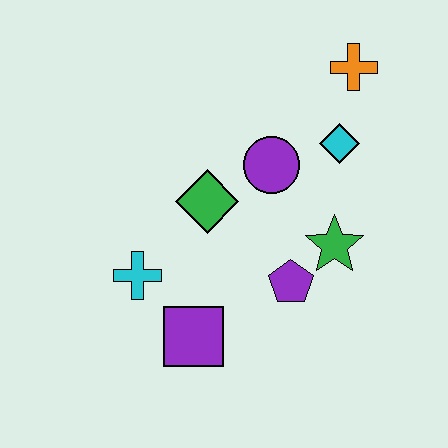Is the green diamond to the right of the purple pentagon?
No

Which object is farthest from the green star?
The cyan cross is farthest from the green star.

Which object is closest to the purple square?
The cyan cross is closest to the purple square.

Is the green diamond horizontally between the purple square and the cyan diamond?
Yes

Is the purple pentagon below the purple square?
No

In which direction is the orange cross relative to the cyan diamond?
The orange cross is above the cyan diamond.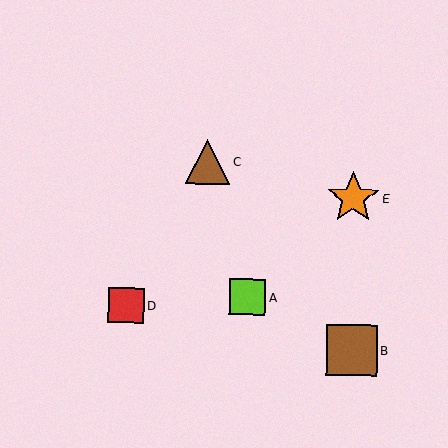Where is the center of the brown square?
The center of the brown square is at (352, 350).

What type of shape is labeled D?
Shape D is a red square.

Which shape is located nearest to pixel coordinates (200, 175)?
The brown triangle (labeled C) at (208, 162) is nearest to that location.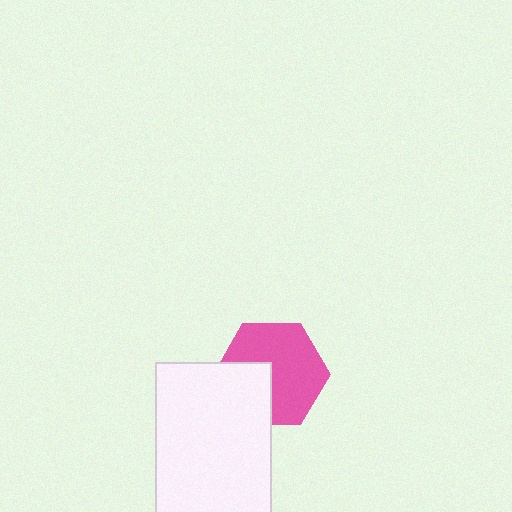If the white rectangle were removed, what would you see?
You would see the complete pink hexagon.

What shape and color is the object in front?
The object in front is a white rectangle.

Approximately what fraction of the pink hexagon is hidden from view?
Roughly 33% of the pink hexagon is hidden behind the white rectangle.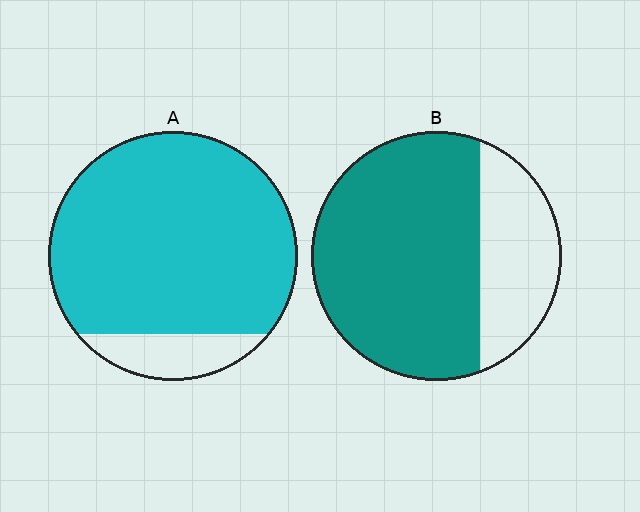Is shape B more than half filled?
Yes.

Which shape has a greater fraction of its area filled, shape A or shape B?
Shape A.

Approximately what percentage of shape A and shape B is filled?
A is approximately 85% and B is approximately 70%.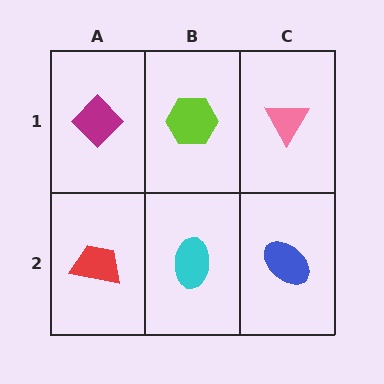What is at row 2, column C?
A blue ellipse.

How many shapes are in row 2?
3 shapes.